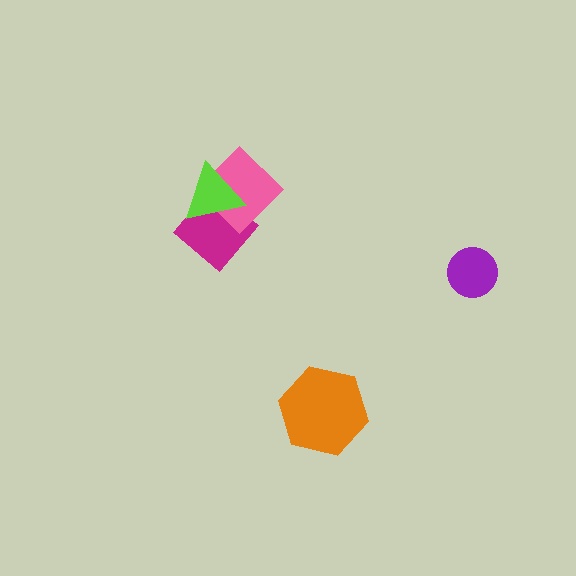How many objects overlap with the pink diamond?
2 objects overlap with the pink diamond.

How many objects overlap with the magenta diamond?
2 objects overlap with the magenta diamond.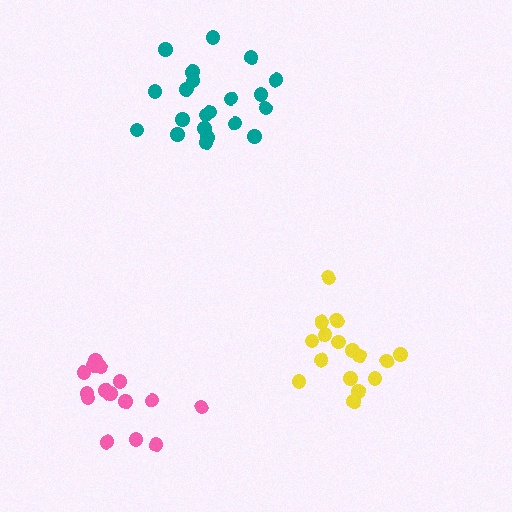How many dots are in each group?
Group 1: 16 dots, Group 2: 15 dots, Group 3: 21 dots (52 total).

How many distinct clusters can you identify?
There are 3 distinct clusters.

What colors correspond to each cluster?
The clusters are colored: yellow, pink, teal.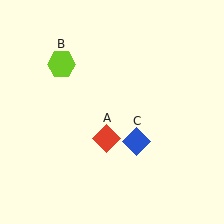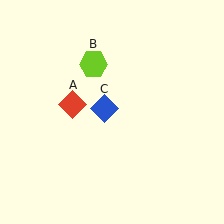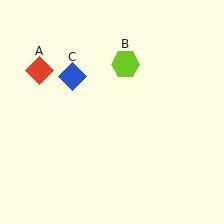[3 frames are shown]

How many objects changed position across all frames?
3 objects changed position: red diamond (object A), lime hexagon (object B), blue diamond (object C).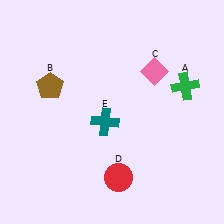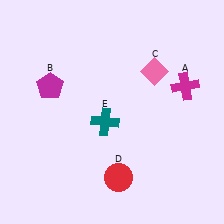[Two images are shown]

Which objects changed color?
A changed from green to magenta. B changed from brown to magenta.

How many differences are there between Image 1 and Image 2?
There are 2 differences between the two images.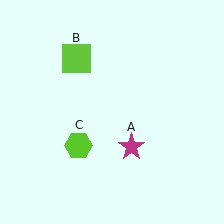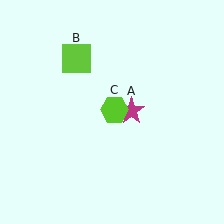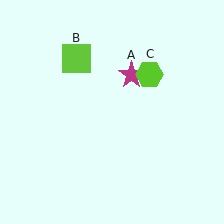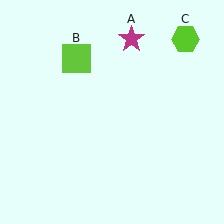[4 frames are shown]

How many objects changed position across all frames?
2 objects changed position: magenta star (object A), lime hexagon (object C).